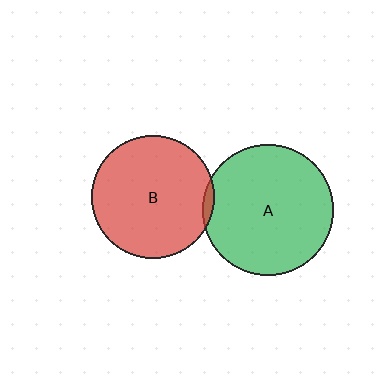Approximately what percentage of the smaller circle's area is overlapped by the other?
Approximately 5%.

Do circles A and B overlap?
Yes.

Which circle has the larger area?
Circle A (green).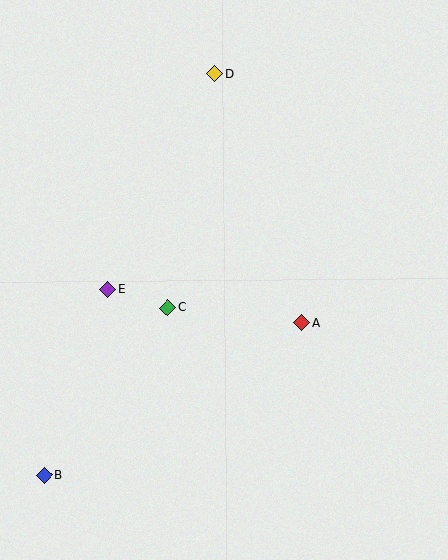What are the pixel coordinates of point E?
Point E is at (108, 289).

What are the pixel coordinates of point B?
Point B is at (44, 475).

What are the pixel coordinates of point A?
Point A is at (302, 323).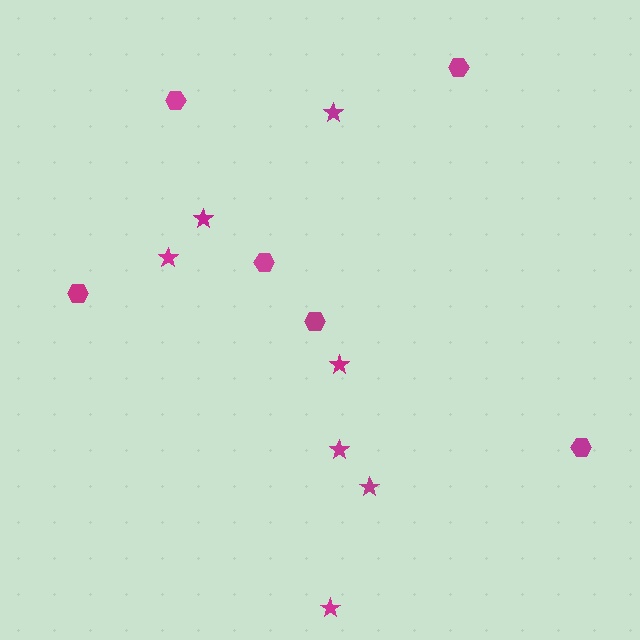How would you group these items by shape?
There are 2 groups: one group of hexagons (6) and one group of stars (7).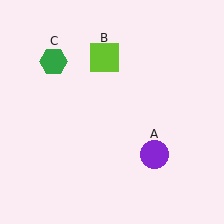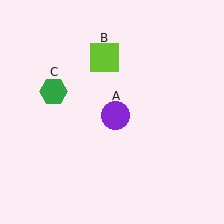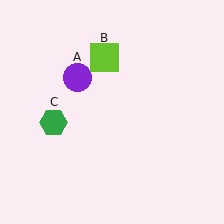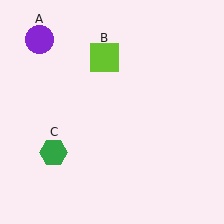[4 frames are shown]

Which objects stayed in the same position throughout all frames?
Lime square (object B) remained stationary.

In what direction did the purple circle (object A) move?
The purple circle (object A) moved up and to the left.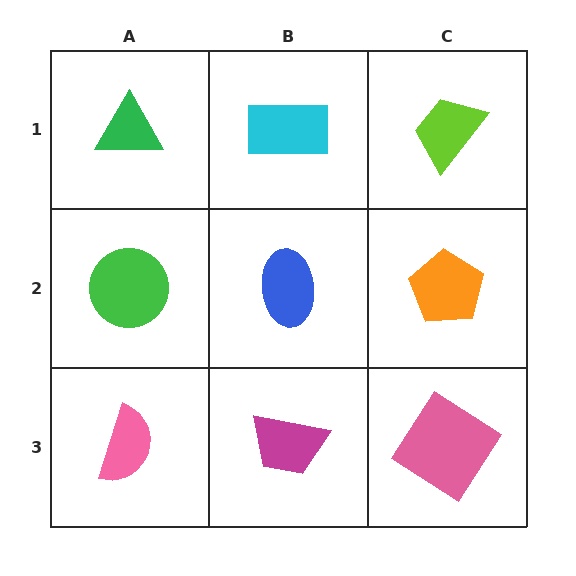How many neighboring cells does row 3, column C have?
2.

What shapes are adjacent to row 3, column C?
An orange pentagon (row 2, column C), a magenta trapezoid (row 3, column B).